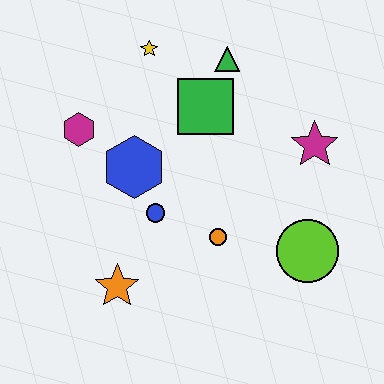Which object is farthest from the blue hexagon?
The lime circle is farthest from the blue hexagon.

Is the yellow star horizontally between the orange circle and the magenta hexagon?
Yes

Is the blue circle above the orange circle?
Yes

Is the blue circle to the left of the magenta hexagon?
No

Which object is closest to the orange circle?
The blue circle is closest to the orange circle.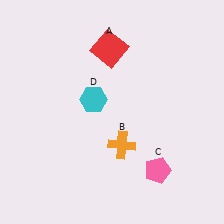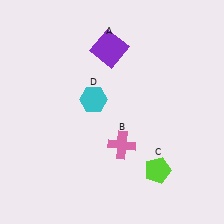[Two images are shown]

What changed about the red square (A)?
In Image 1, A is red. In Image 2, it changed to purple.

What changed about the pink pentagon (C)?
In Image 1, C is pink. In Image 2, it changed to lime.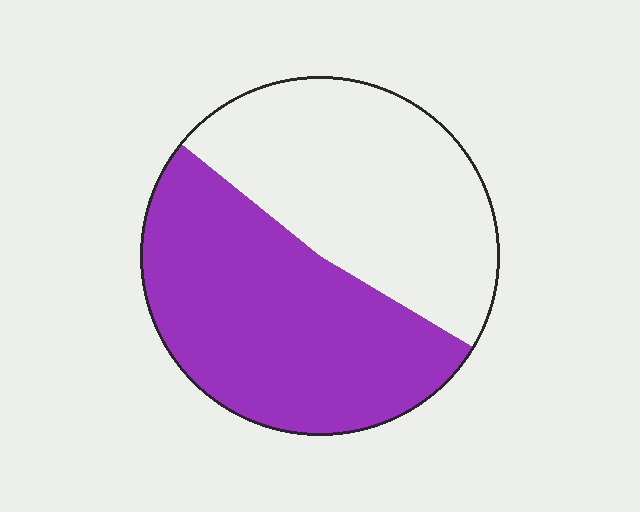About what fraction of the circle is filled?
About one half (1/2).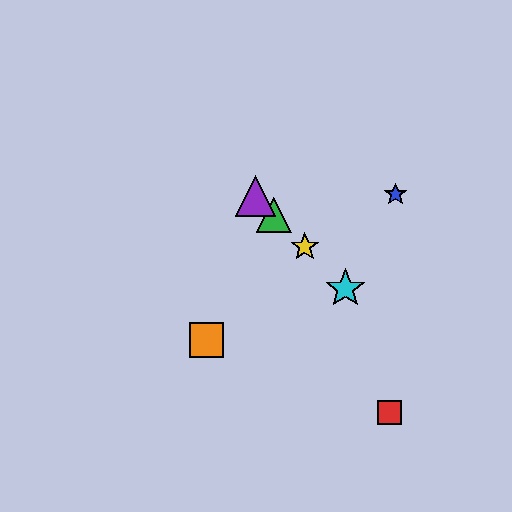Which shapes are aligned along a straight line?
The green triangle, the yellow star, the purple triangle, the cyan star are aligned along a straight line.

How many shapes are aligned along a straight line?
4 shapes (the green triangle, the yellow star, the purple triangle, the cyan star) are aligned along a straight line.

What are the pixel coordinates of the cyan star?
The cyan star is at (345, 288).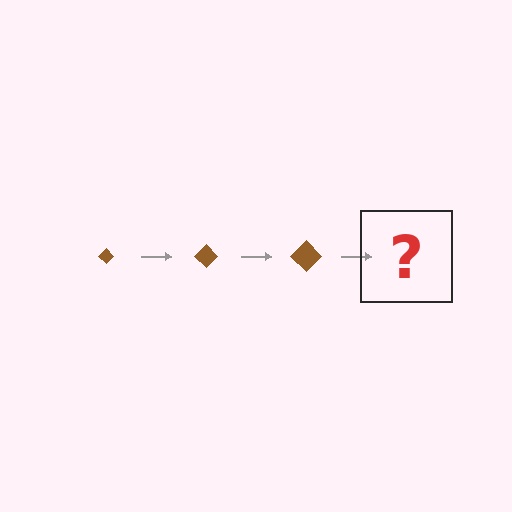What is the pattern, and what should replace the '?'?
The pattern is that the diamond gets progressively larger each step. The '?' should be a brown diamond, larger than the previous one.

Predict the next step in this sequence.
The next step is a brown diamond, larger than the previous one.